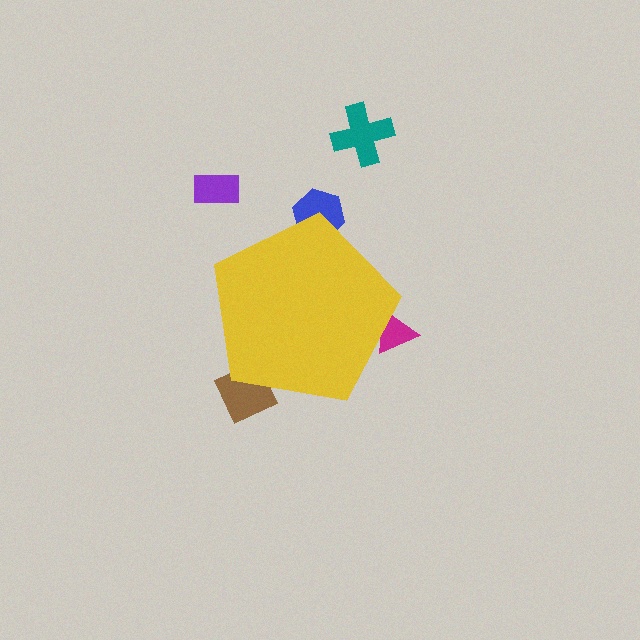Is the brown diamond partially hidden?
Yes, the brown diamond is partially hidden behind the yellow pentagon.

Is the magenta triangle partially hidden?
Yes, the magenta triangle is partially hidden behind the yellow pentagon.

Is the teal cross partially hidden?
No, the teal cross is fully visible.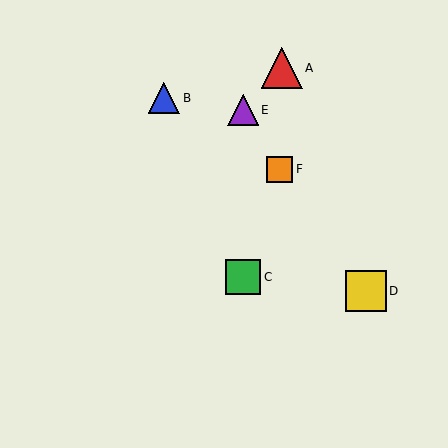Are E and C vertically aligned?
Yes, both are at x≈243.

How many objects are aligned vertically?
2 objects (C, E) are aligned vertically.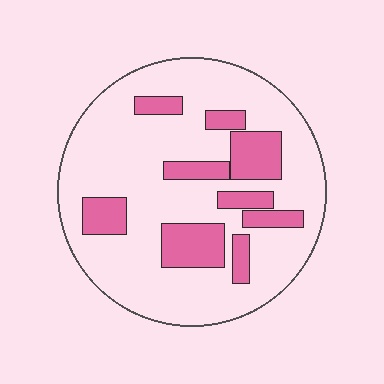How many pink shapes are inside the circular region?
9.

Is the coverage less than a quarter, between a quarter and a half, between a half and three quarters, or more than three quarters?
Less than a quarter.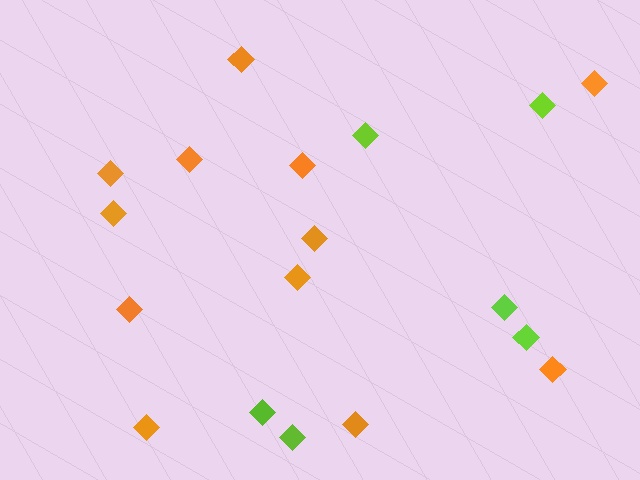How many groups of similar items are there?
There are 2 groups: one group of lime diamonds (6) and one group of orange diamonds (12).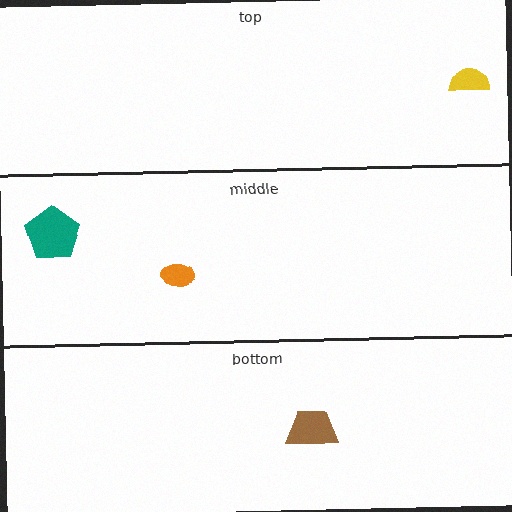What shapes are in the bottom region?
The brown trapezoid.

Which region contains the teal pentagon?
The middle region.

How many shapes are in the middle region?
2.